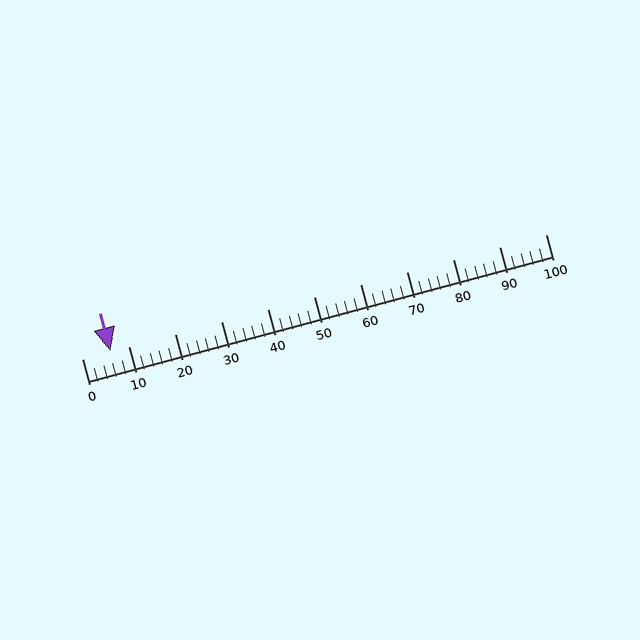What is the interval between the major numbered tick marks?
The major tick marks are spaced 10 units apart.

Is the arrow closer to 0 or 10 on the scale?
The arrow is closer to 10.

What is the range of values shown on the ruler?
The ruler shows values from 0 to 100.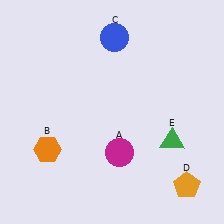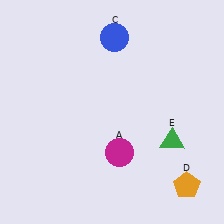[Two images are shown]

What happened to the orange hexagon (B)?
The orange hexagon (B) was removed in Image 2. It was in the bottom-left area of Image 1.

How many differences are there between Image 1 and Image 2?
There is 1 difference between the two images.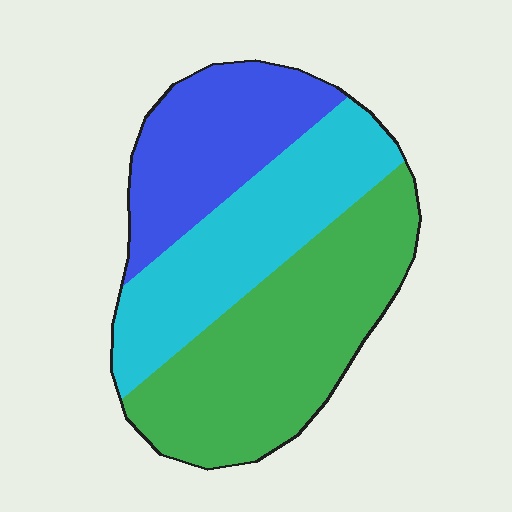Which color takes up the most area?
Green, at roughly 45%.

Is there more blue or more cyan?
Cyan.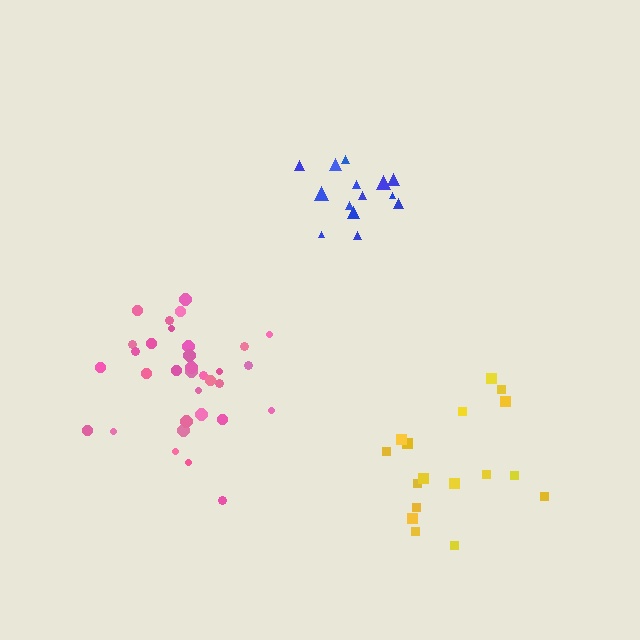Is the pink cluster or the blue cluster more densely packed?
Blue.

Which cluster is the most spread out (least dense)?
Yellow.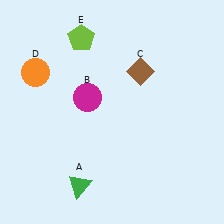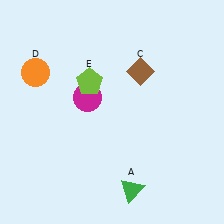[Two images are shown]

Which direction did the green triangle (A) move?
The green triangle (A) moved right.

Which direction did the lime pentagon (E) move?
The lime pentagon (E) moved down.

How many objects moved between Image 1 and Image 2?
2 objects moved between the two images.